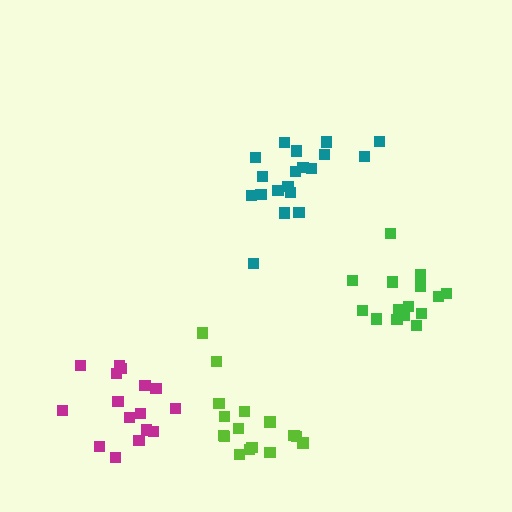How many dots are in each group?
Group 1: 16 dots, Group 2: 16 dots, Group 3: 15 dots, Group 4: 19 dots (66 total).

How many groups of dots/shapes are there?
There are 4 groups.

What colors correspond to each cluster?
The clusters are colored: lime, magenta, green, teal.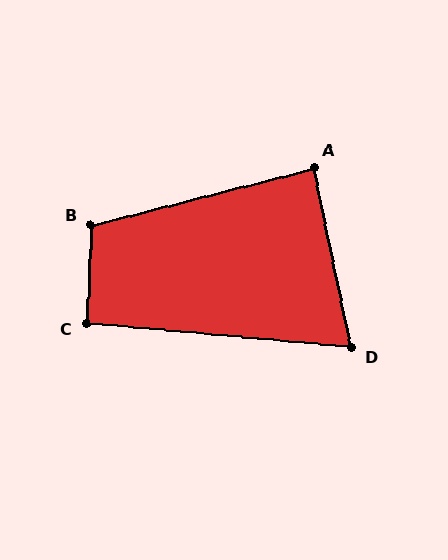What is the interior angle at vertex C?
Approximately 93 degrees (approximately right).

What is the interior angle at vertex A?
Approximately 87 degrees (approximately right).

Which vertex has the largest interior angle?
B, at approximately 107 degrees.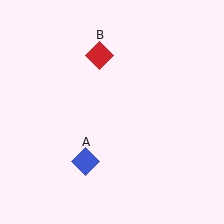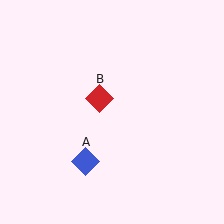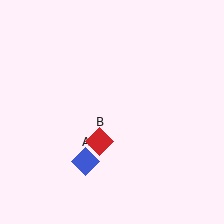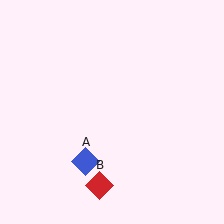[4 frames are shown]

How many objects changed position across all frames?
1 object changed position: red diamond (object B).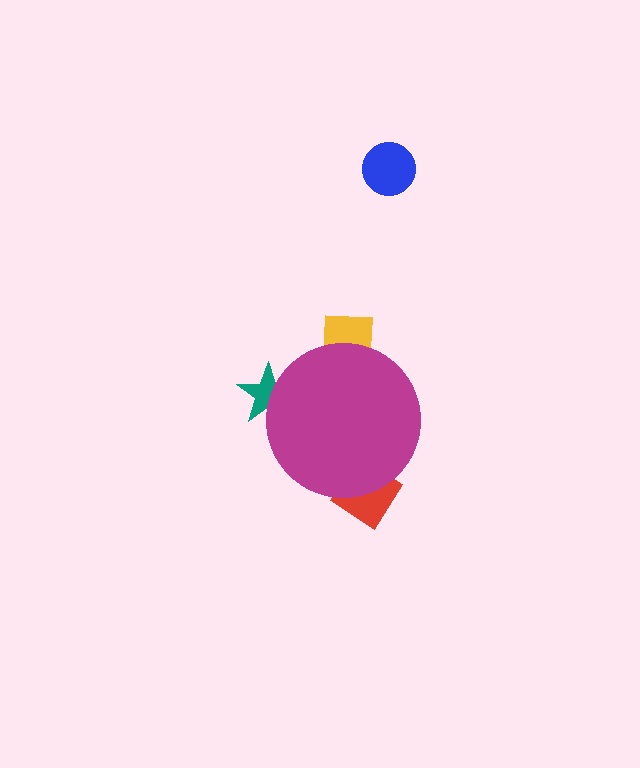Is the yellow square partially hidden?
Yes, the yellow square is partially hidden behind the magenta circle.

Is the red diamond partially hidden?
Yes, the red diamond is partially hidden behind the magenta circle.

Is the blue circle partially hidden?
No, the blue circle is fully visible.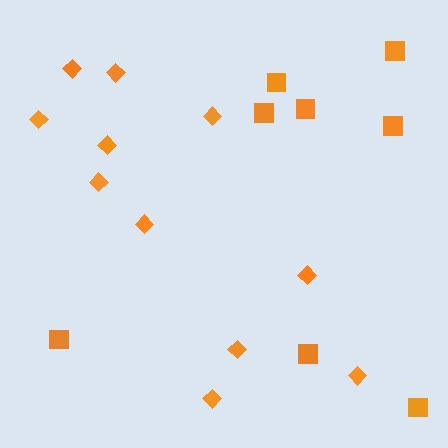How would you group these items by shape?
There are 2 groups: one group of diamonds (11) and one group of squares (8).